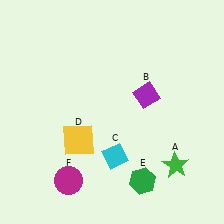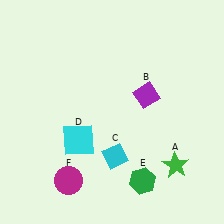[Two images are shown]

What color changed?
The square (D) changed from yellow in Image 1 to cyan in Image 2.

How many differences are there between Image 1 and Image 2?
There is 1 difference between the two images.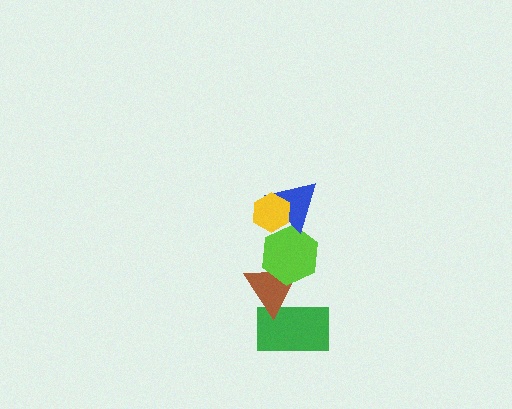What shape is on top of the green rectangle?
The brown triangle is on top of the green rectangle.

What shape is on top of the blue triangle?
The yellow hexagon is on top of the blue triangle.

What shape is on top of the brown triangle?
The lime hexagon is on top of the brown triangle.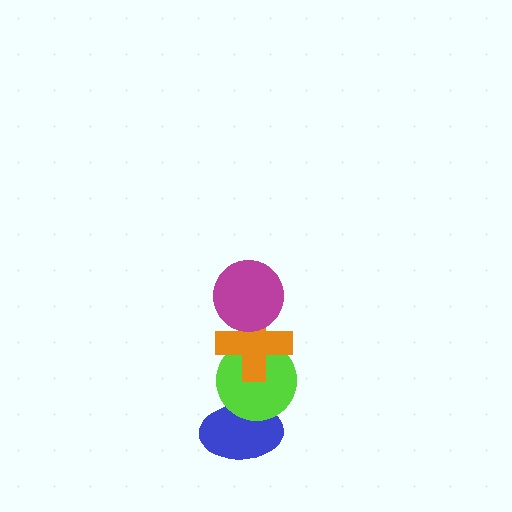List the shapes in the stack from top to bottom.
From top to bottom: the magenta circle, the orange cross, the lime circle, the blue ellipse.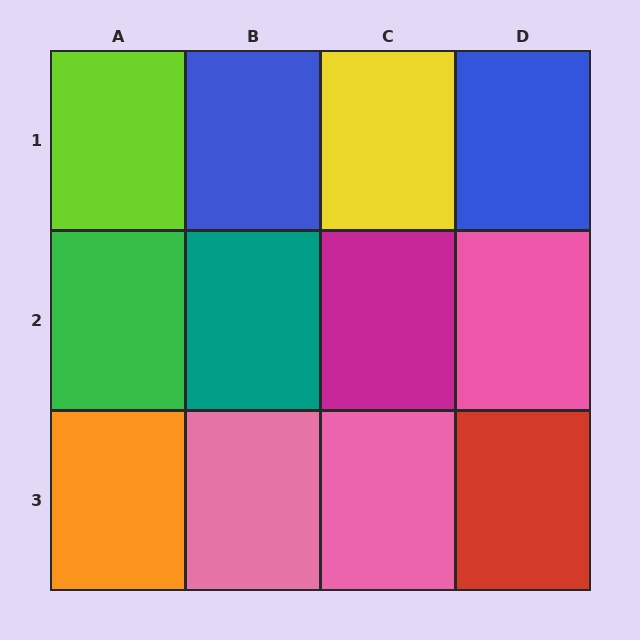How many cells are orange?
1 cell is orange.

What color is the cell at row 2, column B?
Teal.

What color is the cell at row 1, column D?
Blue.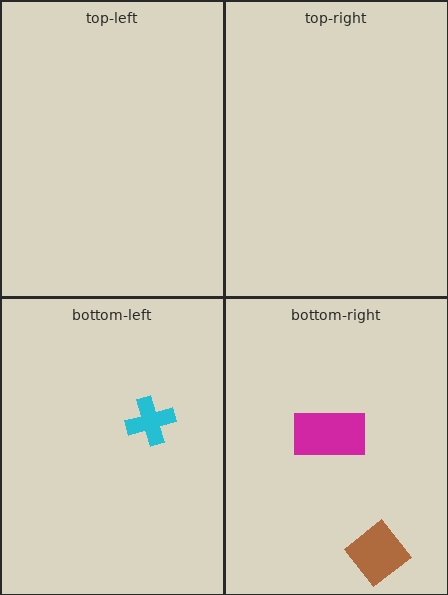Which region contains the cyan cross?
The bottom-left region.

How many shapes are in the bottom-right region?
2.